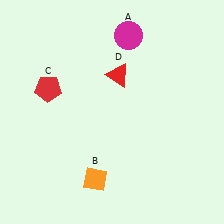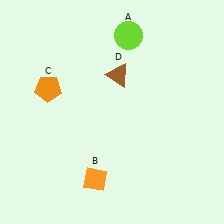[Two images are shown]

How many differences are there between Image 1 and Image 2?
There are 3 differences between the two images.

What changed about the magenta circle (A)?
In Image 1, A is magenta. In Image 2, it changed to lime.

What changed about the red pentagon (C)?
In Image 1, C is red. In Image 2, it changed to orange.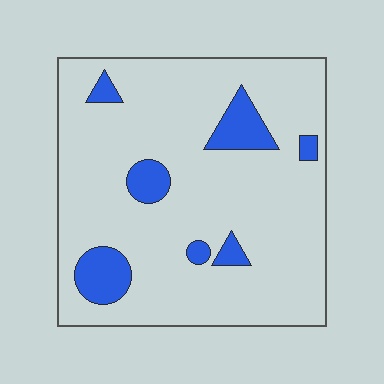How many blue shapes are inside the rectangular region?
7.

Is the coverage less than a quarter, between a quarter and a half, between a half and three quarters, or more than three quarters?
Less than a quarter.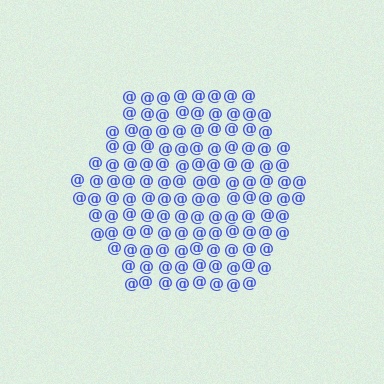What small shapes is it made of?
It is made of small at signs.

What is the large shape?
The large shape is a hexagon.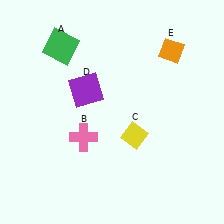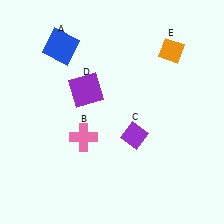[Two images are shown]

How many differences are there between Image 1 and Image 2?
There are 2 differences between the two images.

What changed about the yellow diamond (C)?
In Image 1, C is yellow. In Image 2, it changed to purple.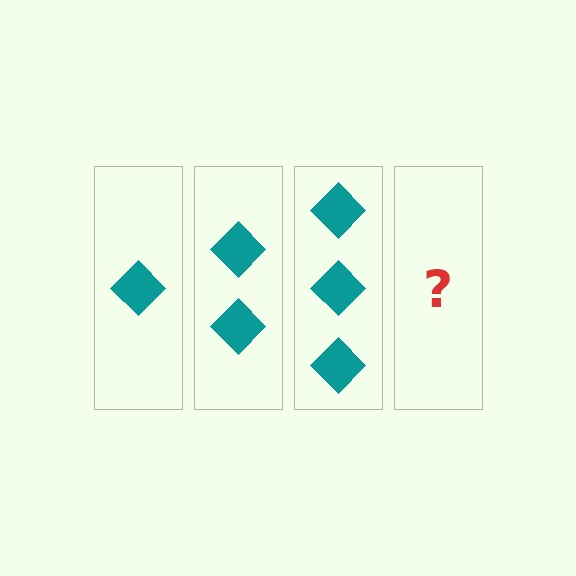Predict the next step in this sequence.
The next step is 4 diamonds.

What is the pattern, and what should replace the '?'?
The pattern is that each step adds one more diamond. The '?' should be 4 diamonds.